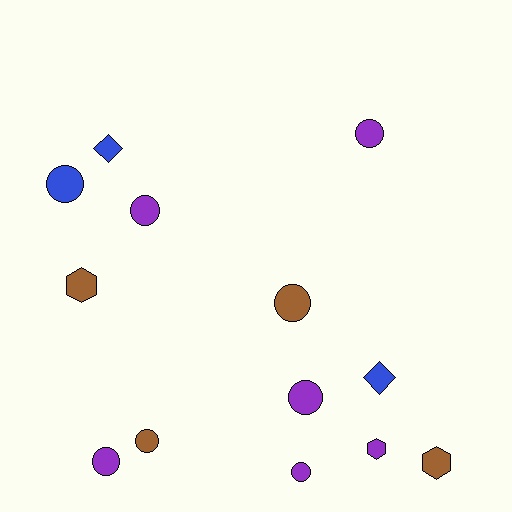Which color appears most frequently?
Purple, with 6 objects.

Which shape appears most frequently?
Circle, with 8 objects.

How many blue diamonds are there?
There are 2 blue diamonds.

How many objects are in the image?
There are 13 objects.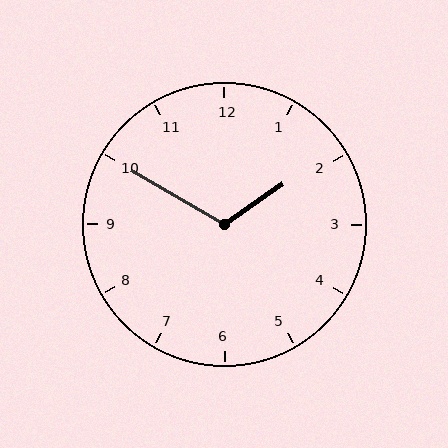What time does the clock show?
1:50.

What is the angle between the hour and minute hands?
Approximately 115 degrees.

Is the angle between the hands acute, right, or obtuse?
It is obtuse.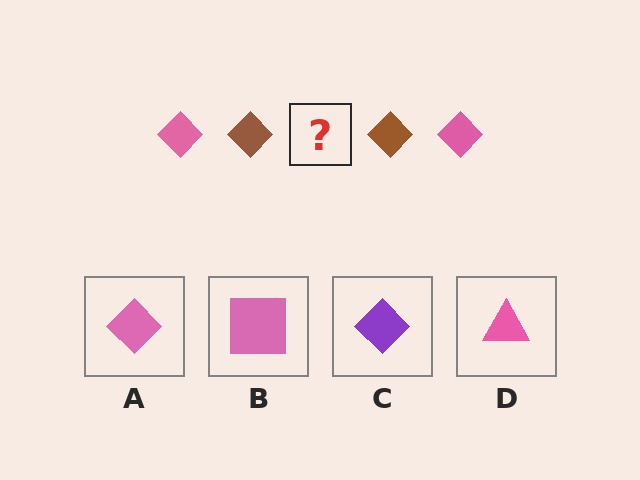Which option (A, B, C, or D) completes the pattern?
A.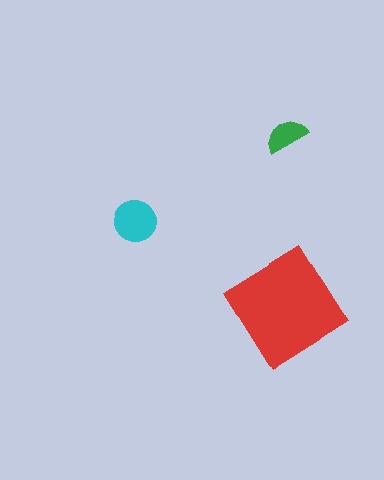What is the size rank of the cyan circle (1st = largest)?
2nd.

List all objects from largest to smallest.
The red diamond, the cyan circle, the green semicircle.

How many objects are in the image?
There are 3 objects in the image.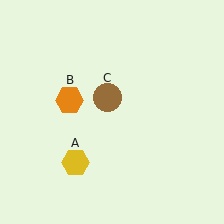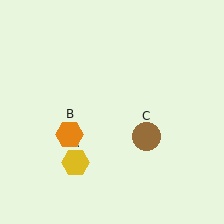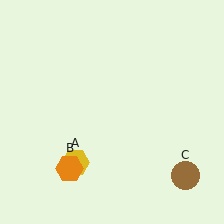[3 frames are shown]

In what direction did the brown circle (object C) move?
The brown circle (object C) moved down and to the right.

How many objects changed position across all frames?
2 objects changed position: orange hexagon (object B), brown circle (object C).